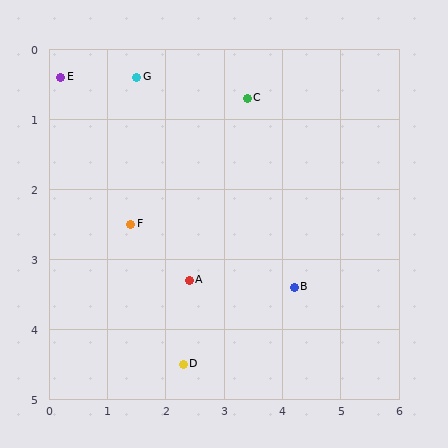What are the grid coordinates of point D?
Point D is at approximately (2.3, 4.5).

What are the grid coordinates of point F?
Point F is at approximately (1.4, 2.5).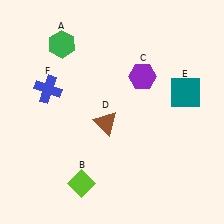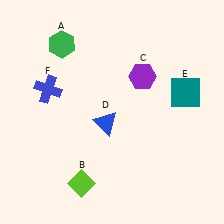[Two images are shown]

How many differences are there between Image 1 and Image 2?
There is 1 difference between the two images.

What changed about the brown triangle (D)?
In Image 1, D is brown. In Image 2, it changed to blue.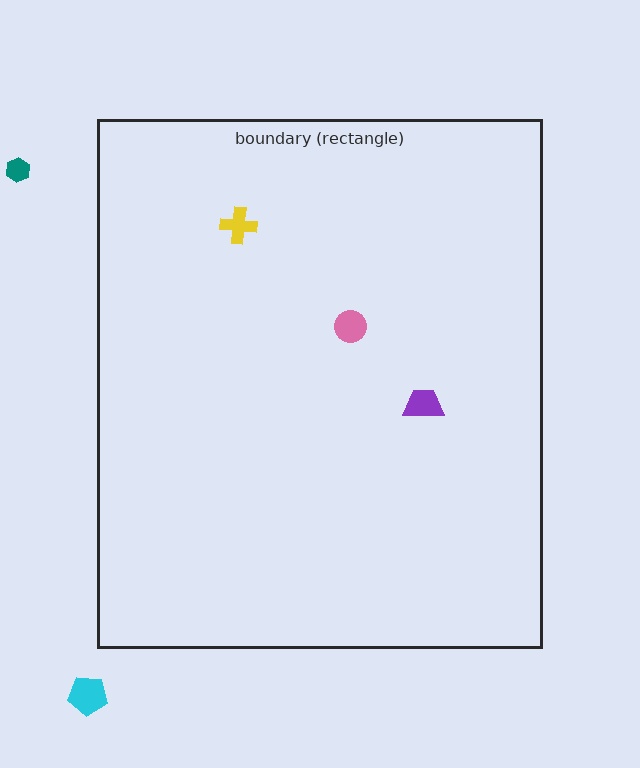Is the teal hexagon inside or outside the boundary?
Outside.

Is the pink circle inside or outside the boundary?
Inside.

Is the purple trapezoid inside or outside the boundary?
Inside.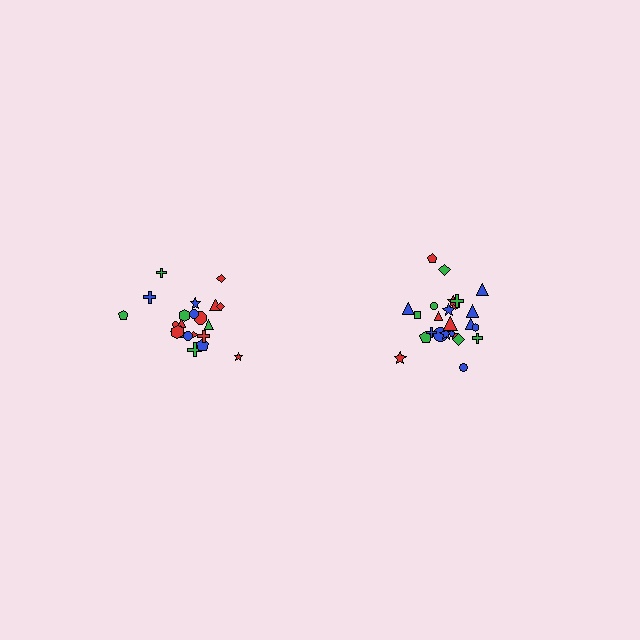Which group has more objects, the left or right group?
The right group.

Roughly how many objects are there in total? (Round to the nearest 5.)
Roughly 45 objects in total.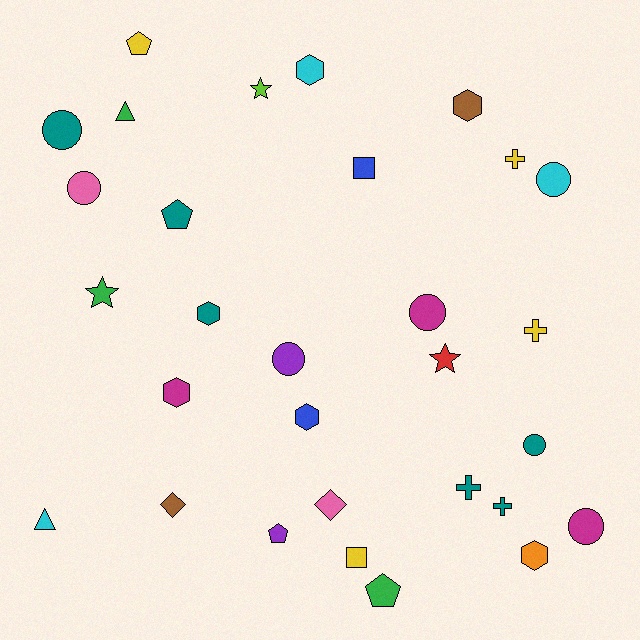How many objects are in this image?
There are 30 objects.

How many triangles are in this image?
There are 2 triangles.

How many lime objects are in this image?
There is 1 lime object.